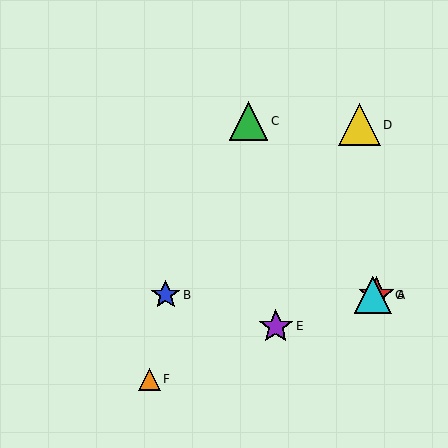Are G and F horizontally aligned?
No, G is at y≈295 and F is at y≈379.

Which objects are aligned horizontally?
Objects A, B, G are aligned horizontally.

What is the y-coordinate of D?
Object D is at y≈125.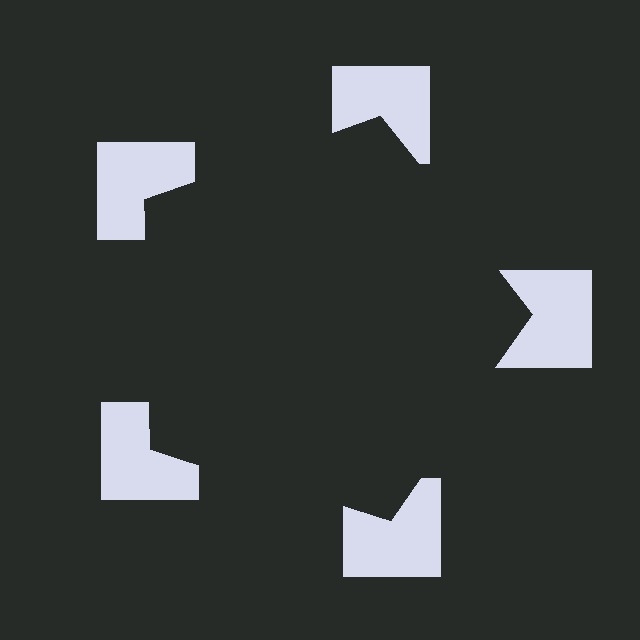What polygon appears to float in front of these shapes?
An illusory pentagon — its edges are inferred from the aligned wedge cuts in the notched squares, not physically drawn.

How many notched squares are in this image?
There are 5 — one at each vertex of the illusory pentagon.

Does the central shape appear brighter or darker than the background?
It typically appears slightly darker than the background, even though no actual brightness change is drawn.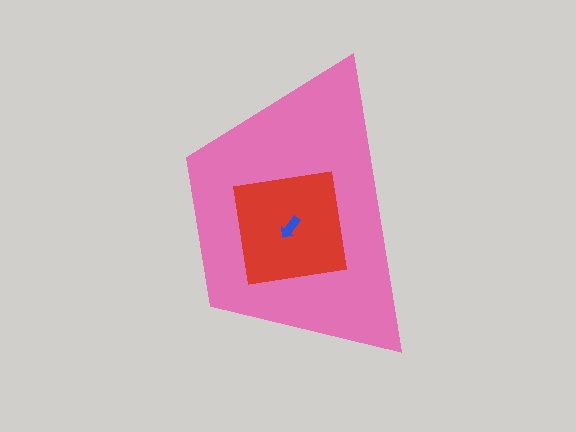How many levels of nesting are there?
3.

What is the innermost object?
The blue arrow.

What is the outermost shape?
The pink trapezoid.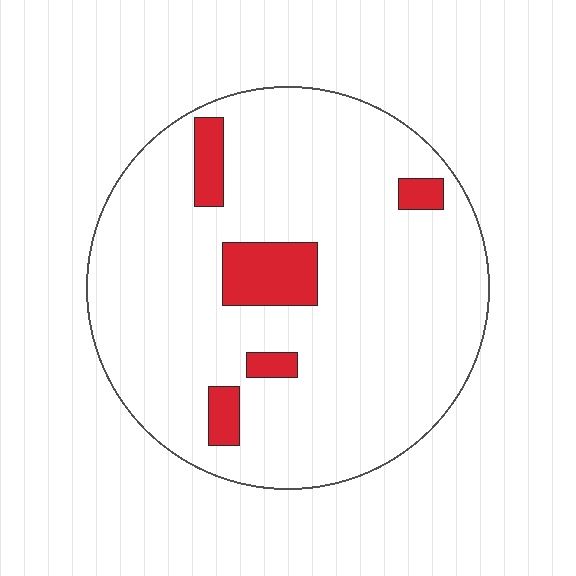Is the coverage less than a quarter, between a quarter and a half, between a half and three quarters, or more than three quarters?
Less than a quarter.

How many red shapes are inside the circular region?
5.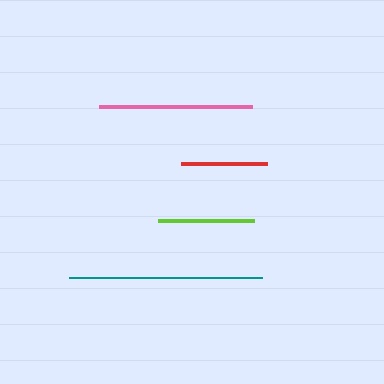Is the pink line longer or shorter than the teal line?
The teal line is longer than the pink line.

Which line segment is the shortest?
The red line is the shortest at approximately 86 pixels.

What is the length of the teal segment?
The teal segment is approximately 192 pixels long.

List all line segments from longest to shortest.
From longest to shortest: teal, pink, lime, red.